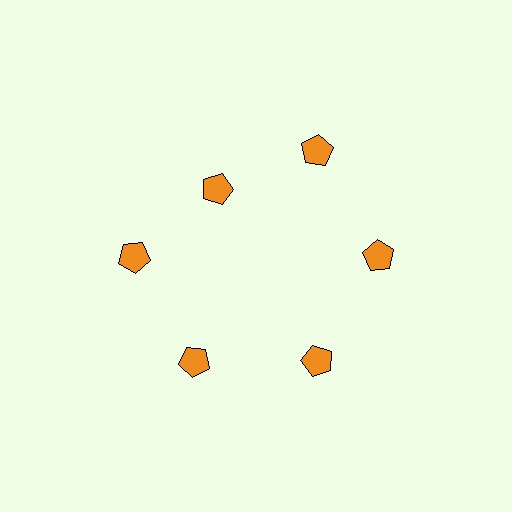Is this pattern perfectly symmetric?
No. The 6 orange pentagons are arranged in a ring, but one element near the 11 o'clock position is pulled inward toward the center, breaking the 6-fold rotational symmetry.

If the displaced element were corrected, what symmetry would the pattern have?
It would have 6-fold rotational symmetry — the pattern would map onto itself every 60 degrees.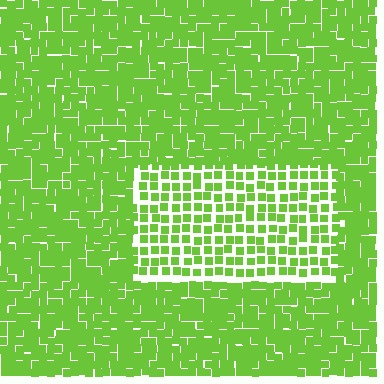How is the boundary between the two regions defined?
The boundary is defined by a change in element density (approximately 1.8x ratio). All elements are the same color, size, and shape.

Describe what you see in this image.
The image contains small lime elements arranged at two different densities. A rectangle-shaped region is visible where the elements are less densely packed than the surrounding area.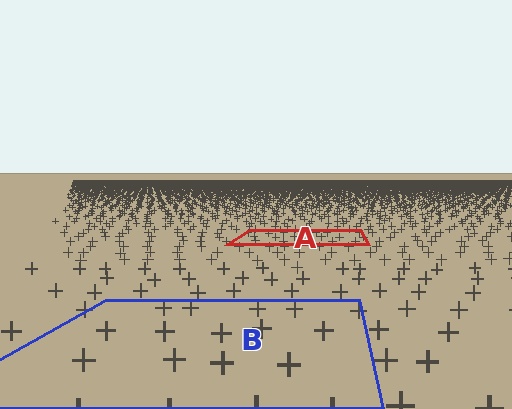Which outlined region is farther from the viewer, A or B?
Region A is farther from the viewer — the texture elements inside it appear smaller and more densely packed.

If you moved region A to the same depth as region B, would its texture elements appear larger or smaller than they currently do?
They would appear larger. At a closer depth, the same texture elements are projected at a bigger on-screen size.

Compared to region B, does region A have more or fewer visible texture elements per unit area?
Region A has more texture elements per unit area — they are packed more densely because it is farther away.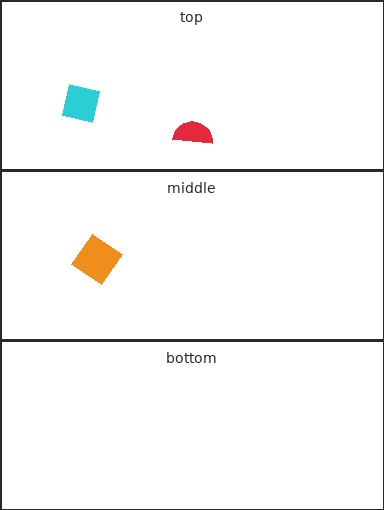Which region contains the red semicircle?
The top region.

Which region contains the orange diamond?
The middle region.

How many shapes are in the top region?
2.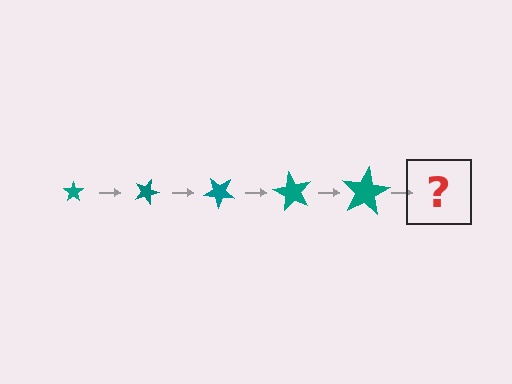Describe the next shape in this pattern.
It should be a star, larger than the previous one and rotated 100 degrees from the start.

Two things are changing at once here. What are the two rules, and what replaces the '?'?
The two rules are that the star grows larger each step and it rotates 20 degrees each step. The '?' should be a star, larger than the previous one and rotated 100 degrees from the start.